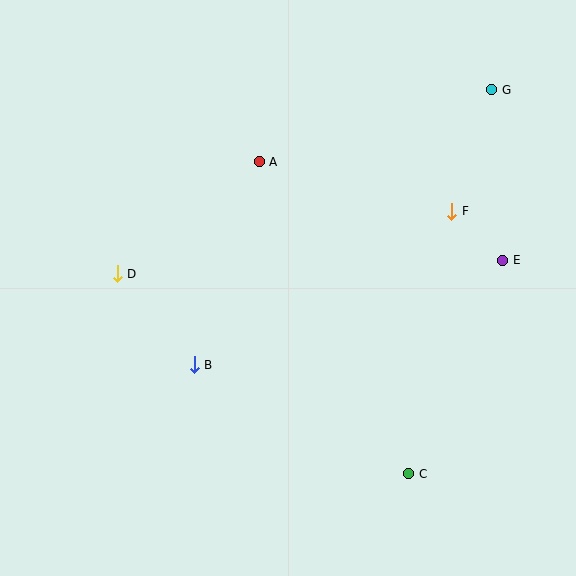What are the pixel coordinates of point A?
Point A is at (259, 162).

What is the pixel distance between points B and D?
The distance between B and D is 119 pixels.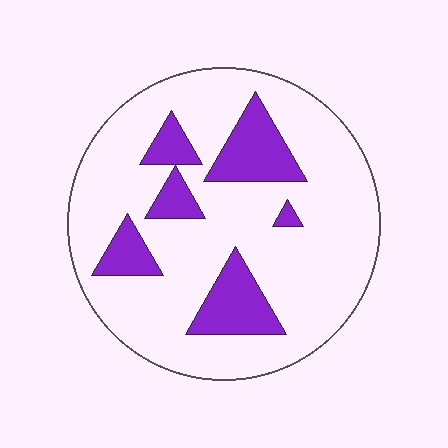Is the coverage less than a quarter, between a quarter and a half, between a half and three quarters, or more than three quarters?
Less than a quarter.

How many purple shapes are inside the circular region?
6.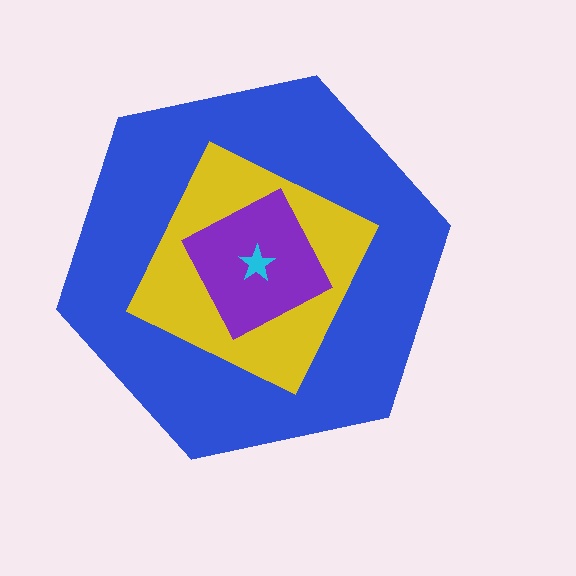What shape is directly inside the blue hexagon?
The yellow square.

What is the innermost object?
The cyan star.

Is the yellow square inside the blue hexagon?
Yes.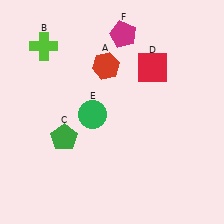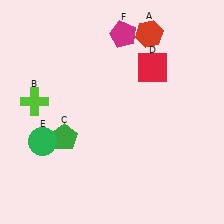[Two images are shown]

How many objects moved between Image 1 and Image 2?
3 objects moved between the two images.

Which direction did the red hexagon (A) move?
The red hexagon (A) moved right.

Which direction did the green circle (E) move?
The green circle (E) moved left.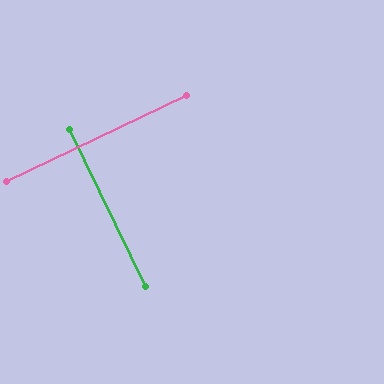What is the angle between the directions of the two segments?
Approximately 90 degrees.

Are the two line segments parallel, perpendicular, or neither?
Perpendicular — they meet at approximately 90°.